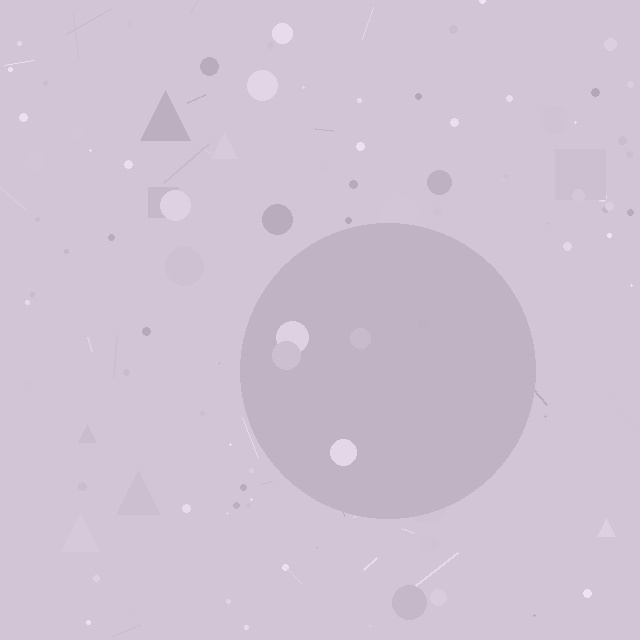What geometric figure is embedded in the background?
A circle is embedded in the background.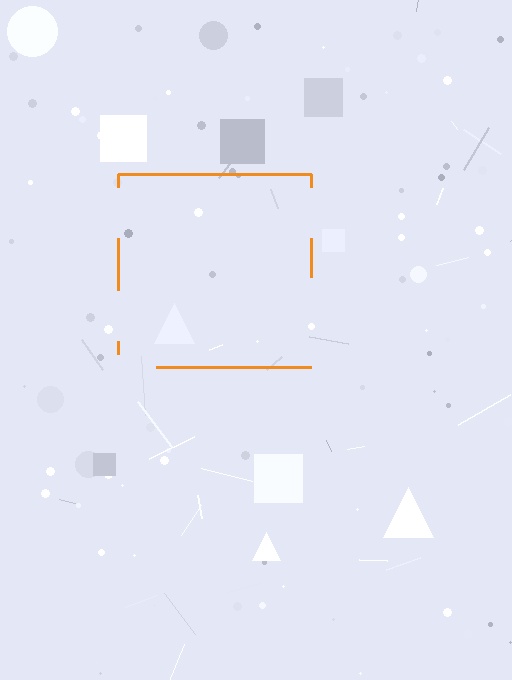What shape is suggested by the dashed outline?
The dashed outline suggests a square.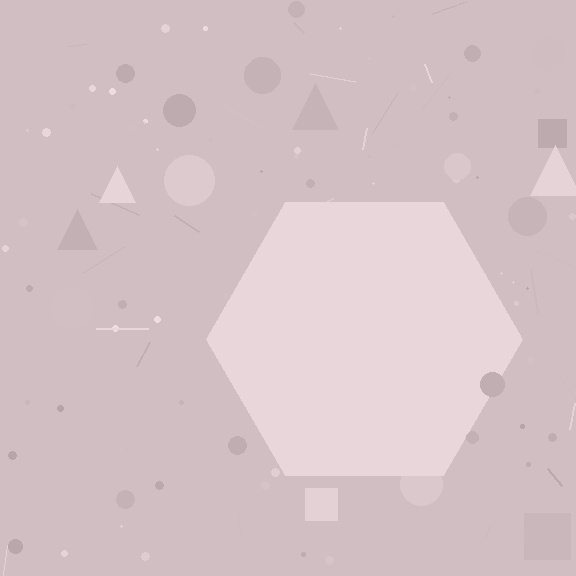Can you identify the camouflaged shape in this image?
The camouflaged shape is a hexagon.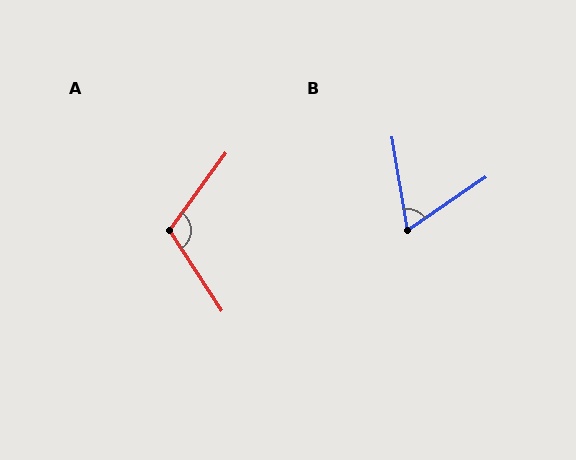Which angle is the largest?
A, at approximately 111 degrees.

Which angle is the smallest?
B, at approximately 65 degrees.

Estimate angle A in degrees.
Approximately 111 degrees.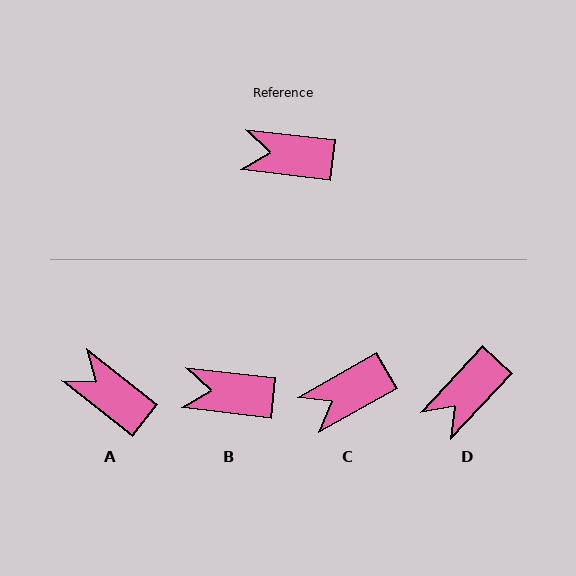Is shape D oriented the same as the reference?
No, it is off by about 54 degrees.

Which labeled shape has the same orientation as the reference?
B.